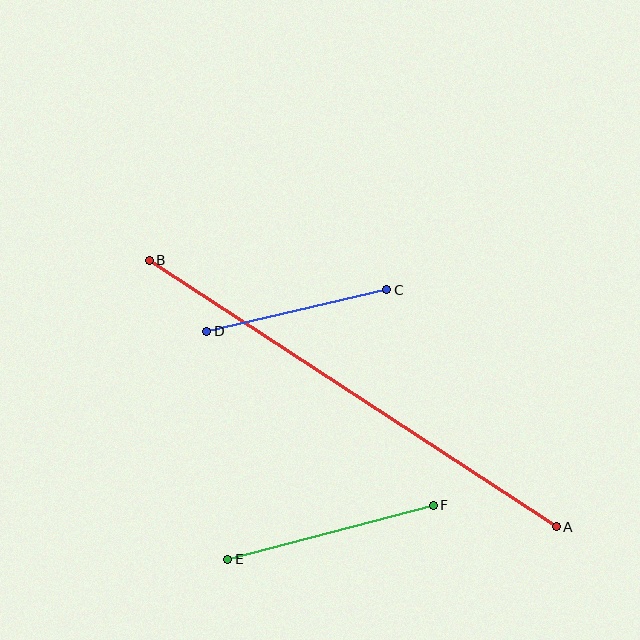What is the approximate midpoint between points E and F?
The midpoint is at approximately (330, 532) pixels.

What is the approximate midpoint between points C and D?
The midpoint is at approximately (297, 310) pixels.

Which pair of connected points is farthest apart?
Points A and B are farthest apart.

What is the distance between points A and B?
The distance is approximately 487 pixels.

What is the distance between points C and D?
The distance is approximately 185 pixels.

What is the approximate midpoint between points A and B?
The midpoint is at approximately (353, 394) pixels.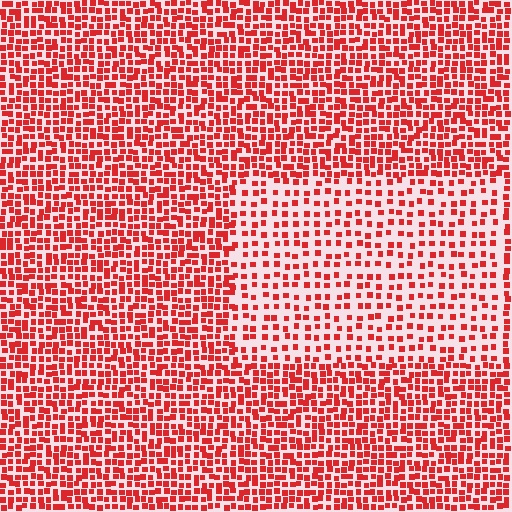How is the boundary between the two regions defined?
The boundary is defined by a change in element density (approximately 2.0x ratio). All elements are the same color, size, and shape.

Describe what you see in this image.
The image contains small red elements arranged at two different densities. A rectangle-shaped region is visible where the elements are less densely packed than the surrounding area.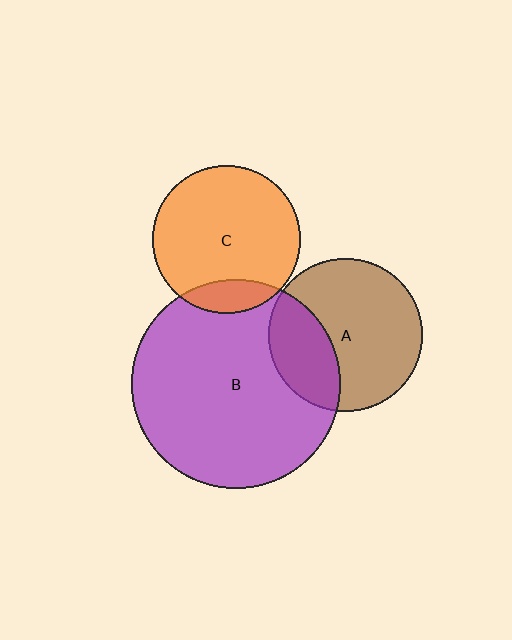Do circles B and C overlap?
Yes.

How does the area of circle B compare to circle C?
Approximately 2.0 times.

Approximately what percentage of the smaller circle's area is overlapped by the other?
Approximately 15%.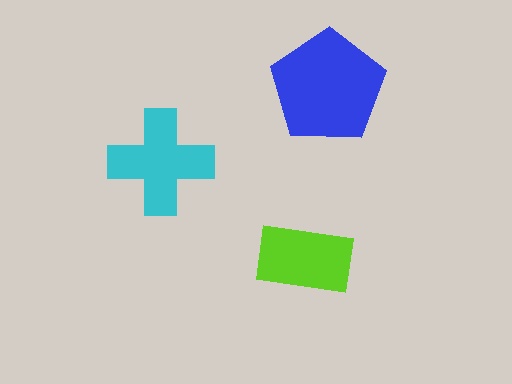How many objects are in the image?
There are 3 objects in the image.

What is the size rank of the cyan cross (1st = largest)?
2nd.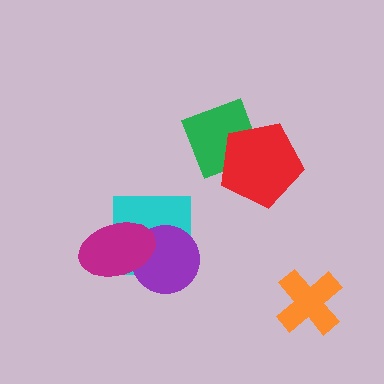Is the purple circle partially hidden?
Yes, it is partially covered by another shape.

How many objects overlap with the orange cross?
0 objects overlap with the orange cross.